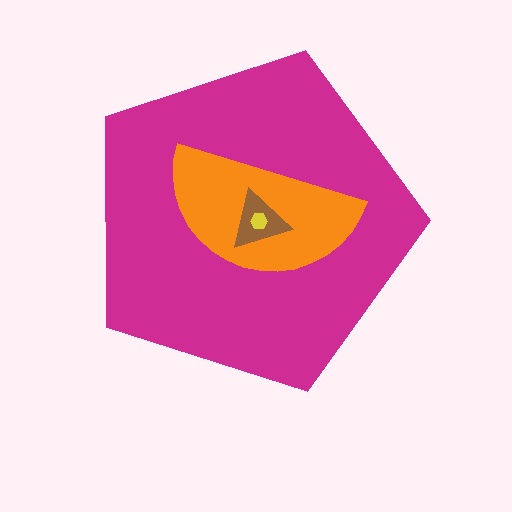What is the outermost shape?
The magenta pentagon.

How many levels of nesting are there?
4.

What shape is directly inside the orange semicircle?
The brown triangle.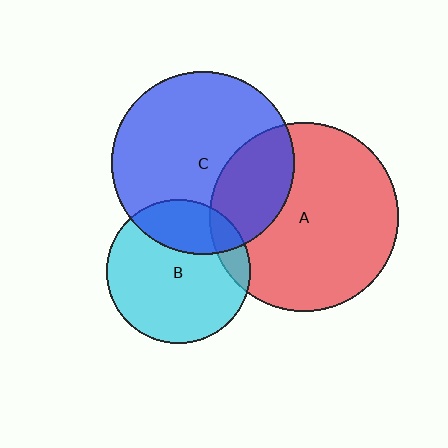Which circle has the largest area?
Circle A (red).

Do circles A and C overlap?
Yes.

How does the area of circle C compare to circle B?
Approximately 1.6 times.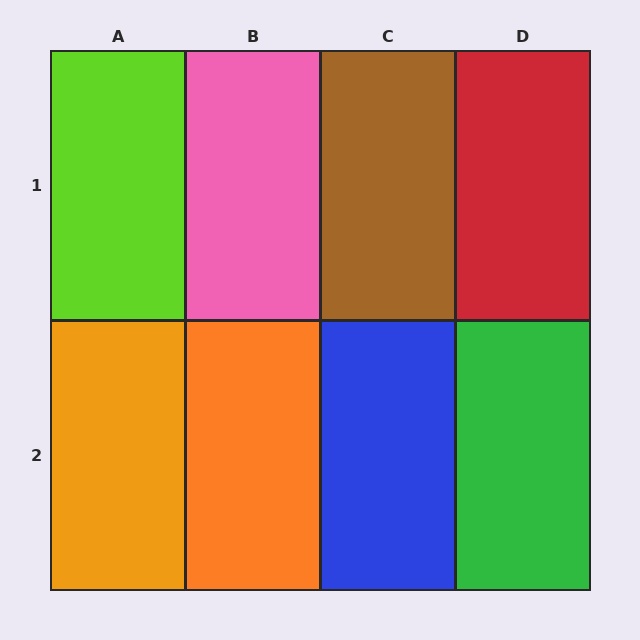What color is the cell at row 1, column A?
Lime.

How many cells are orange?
2 cells are orange.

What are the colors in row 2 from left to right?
Orange, orange, blue, green.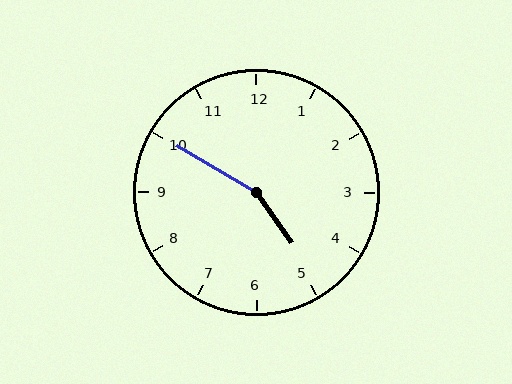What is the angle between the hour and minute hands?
Approximately 155 degrees.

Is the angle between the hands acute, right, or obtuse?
It is obtuse.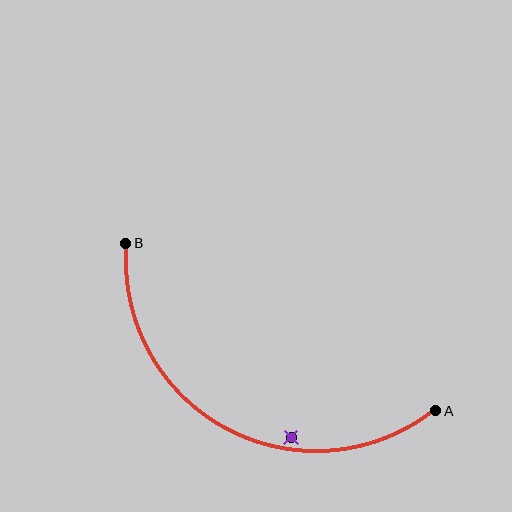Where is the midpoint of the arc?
The arc midpoint is the point on the curve farthest from the straight line joining A and B. It sits below that line.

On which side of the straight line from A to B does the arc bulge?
The arc bulges below the straight line connecting A and B.